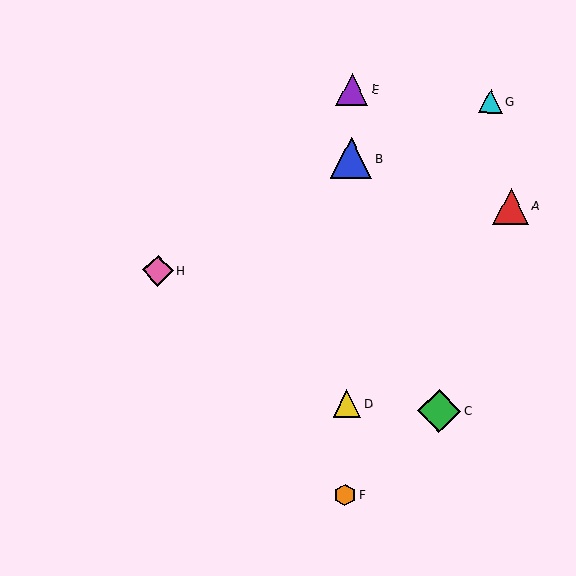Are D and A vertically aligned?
No, D is at x≈347 and A is at x≈511.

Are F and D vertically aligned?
Yes, both are at x≈345.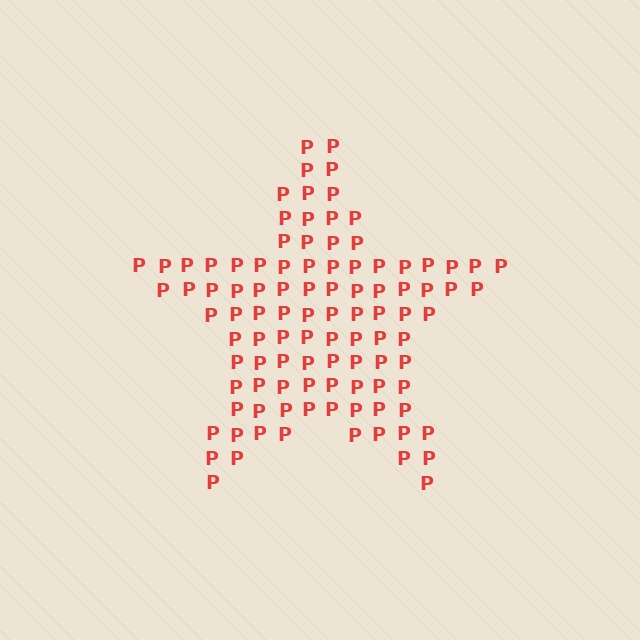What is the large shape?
The large shape is a star.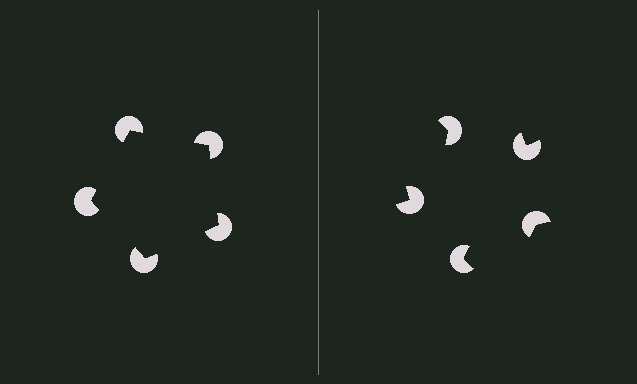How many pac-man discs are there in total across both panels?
10 — 5 on each side.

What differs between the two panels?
The pac-man discs are positioned identically on both sides; only the wedge orientations differ. On the left they align to a pentagon; on the right they are misaligned.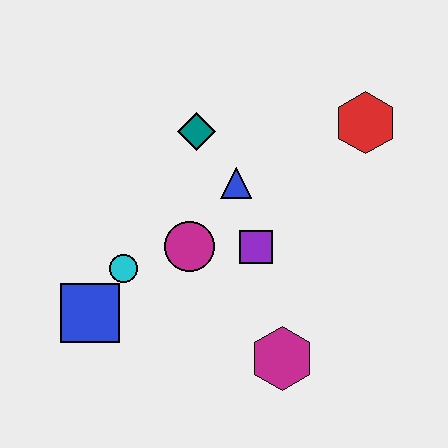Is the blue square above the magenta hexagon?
Yes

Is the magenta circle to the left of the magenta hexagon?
Yes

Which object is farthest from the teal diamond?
The magenta hexagon is farthest from the teal diamond.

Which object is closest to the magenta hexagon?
The purple square is closest to the magenta hexagon.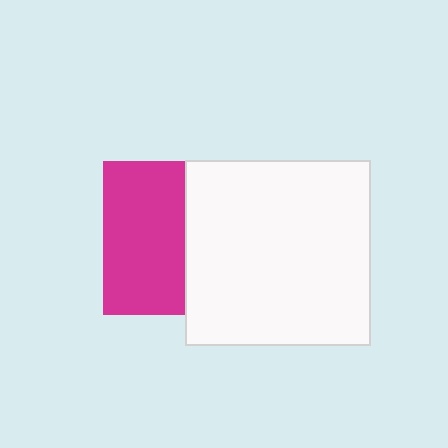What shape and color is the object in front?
The object in front is a white square.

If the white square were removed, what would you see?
You would see the complete magenta square.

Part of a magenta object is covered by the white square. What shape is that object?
It is a square.